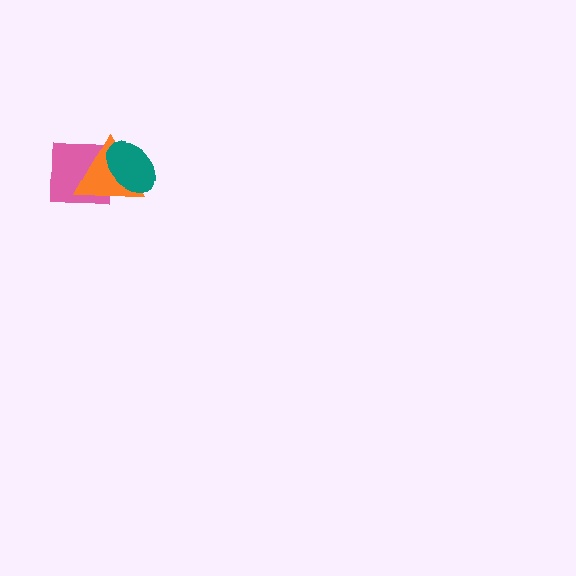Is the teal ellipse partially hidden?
No, no other shape covers it.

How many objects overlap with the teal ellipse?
2 objects overlap with the teal ellipse.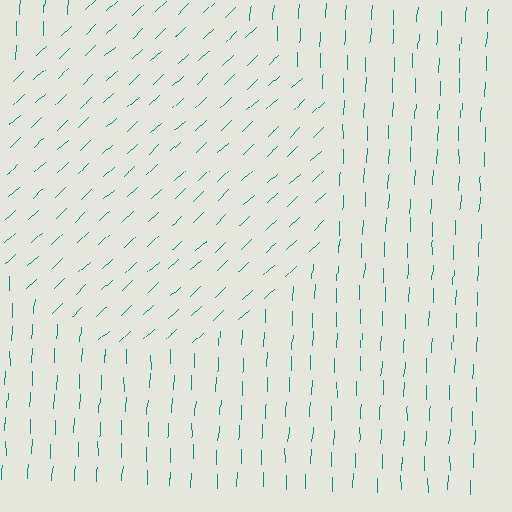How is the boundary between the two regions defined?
The boundary is defined purely by a change in line orientation (approximately 45 degrees difference). All lines are the same color and thickness.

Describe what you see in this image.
The image is filled with small teal line segments. A circle region in the image has lines oriented differently from the surrounding lines, creating a visible texture boundary.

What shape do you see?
I see a circle.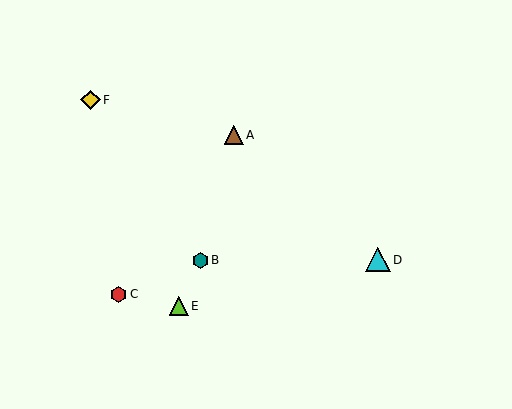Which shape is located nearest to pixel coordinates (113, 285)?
The red hexagon (labeled C) at (119, 294) is nearest to that location.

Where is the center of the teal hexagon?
The center of the teal hexagon is at (200, 260).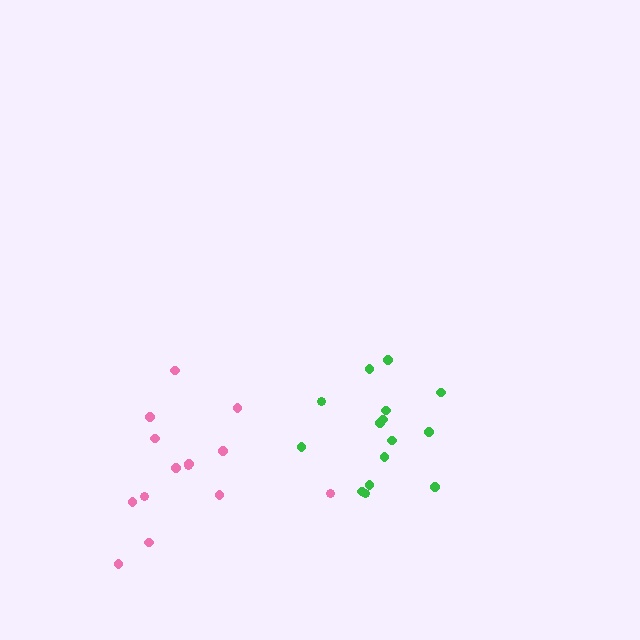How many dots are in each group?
Group 1: 15 dots, Group 2: 14 dots (29 total).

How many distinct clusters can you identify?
There are 2 distinct clusters.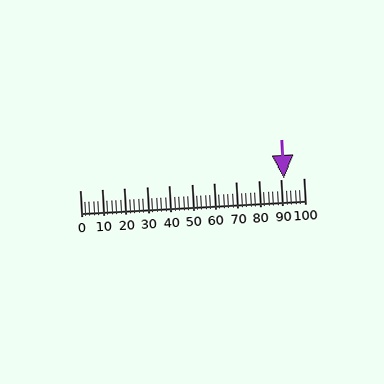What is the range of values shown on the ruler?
The ruler shows values from 0 to 100.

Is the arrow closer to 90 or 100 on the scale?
The arrow is closer to 90.